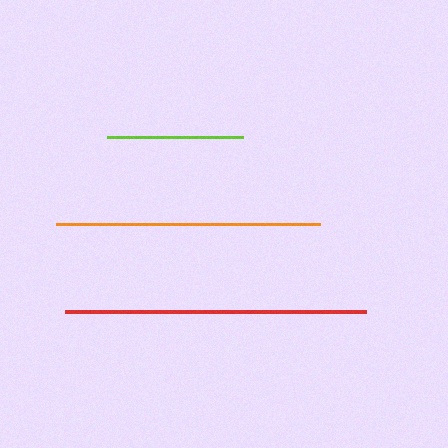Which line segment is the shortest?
The lime line is the shortest at approximately 136 pixels.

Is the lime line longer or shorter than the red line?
The red line is longer than the lime line.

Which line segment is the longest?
The red line is the longest at approximately 300 pixels.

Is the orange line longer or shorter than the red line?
The red line is longer than the orange line.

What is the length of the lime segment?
The lime segment is approximately 136 pixels long.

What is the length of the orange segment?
The orange segment is approximately 264 pixels long.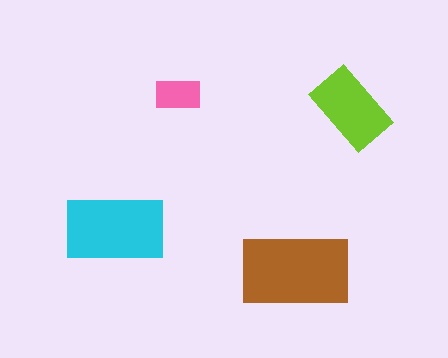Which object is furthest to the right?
The lime rectangle is rightmost.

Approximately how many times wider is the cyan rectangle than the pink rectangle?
About 2 times wider.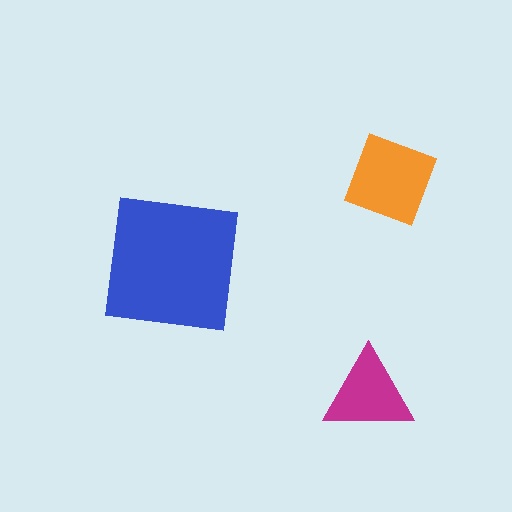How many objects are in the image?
There are 3 objects in the image.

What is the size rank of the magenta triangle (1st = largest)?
3rd.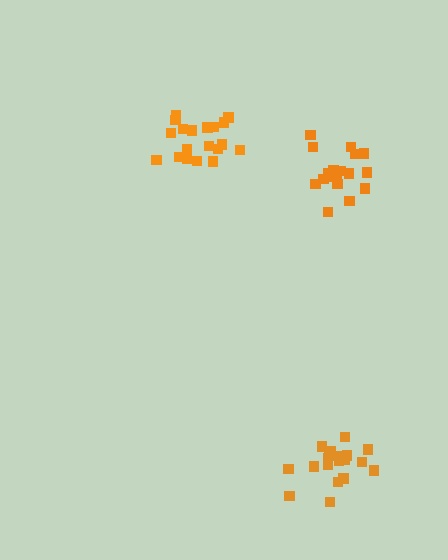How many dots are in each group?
Group 1: 19 dots, Group 2: 19 dots, Group 3: 20 dots (58 total).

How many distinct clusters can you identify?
There are 3 distinct clusters.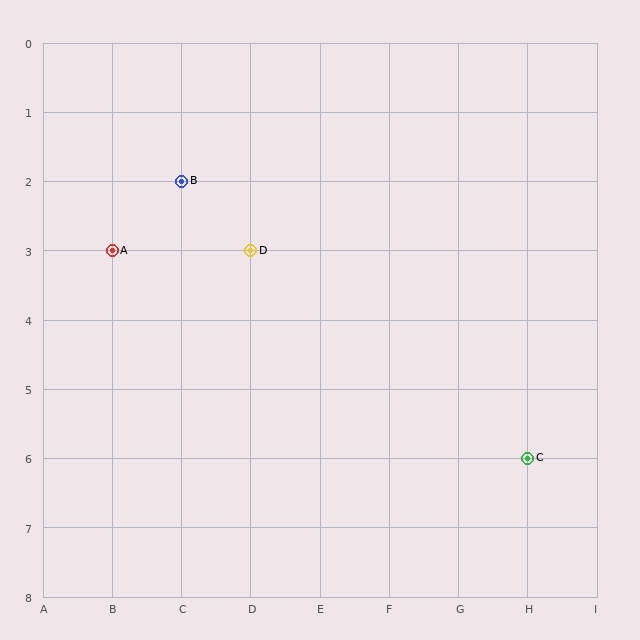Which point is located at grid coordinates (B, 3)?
Point A is at (B, 3).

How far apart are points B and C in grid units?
Points B and C are 5 columns and 4 rows apart (about 6.4 grid units diagonally).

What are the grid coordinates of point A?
Point A is at grid coordinates (B, 3).